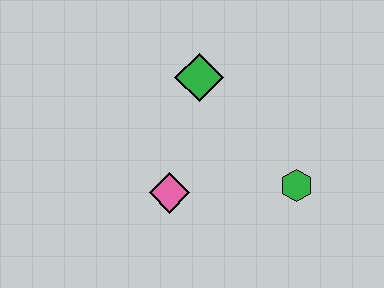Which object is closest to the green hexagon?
The pink diamond is closest to the green hexagon.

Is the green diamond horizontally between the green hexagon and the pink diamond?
Yes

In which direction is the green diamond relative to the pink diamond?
The green diamond is above the pink diamond.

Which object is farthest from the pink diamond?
The green hexagon is farthest from the pink diamond.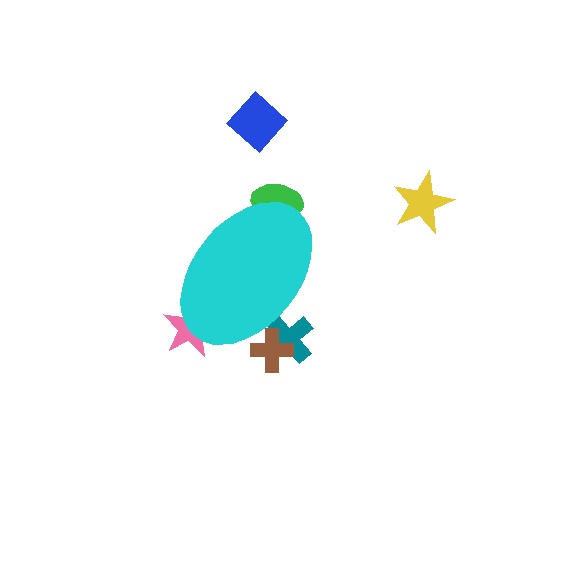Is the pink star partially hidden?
Yes, the pink star is partially hidden behind the cyan ellipse.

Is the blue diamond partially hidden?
No, the blue diamond is fully visible.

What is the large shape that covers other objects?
A cyan ellipse.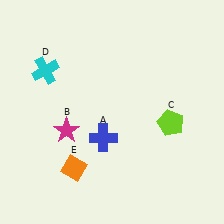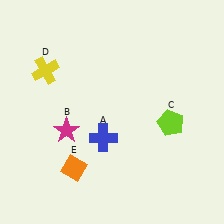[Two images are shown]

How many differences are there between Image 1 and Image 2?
There is 1 difference between the two images.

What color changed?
The cross (D) changed from cyan in Image 1 to yellow in Image 2.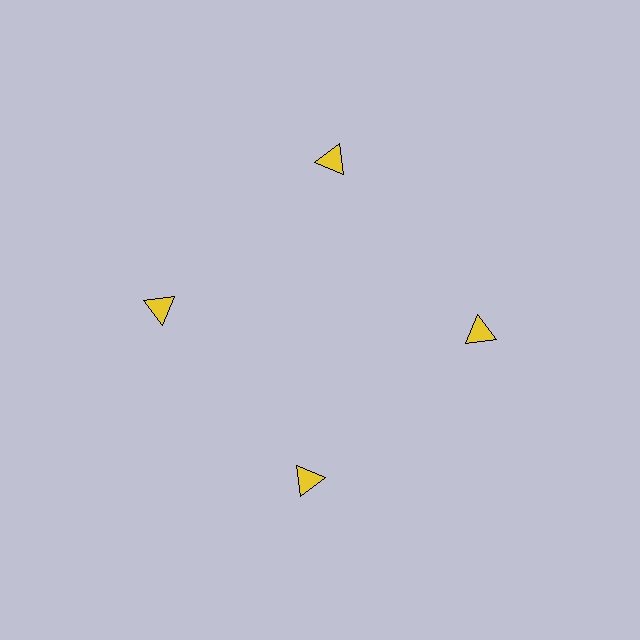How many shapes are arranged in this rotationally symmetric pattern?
There are 4 shapes, arranged in 4 groups of 1.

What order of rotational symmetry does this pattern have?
This pattern has 4-fold rotational symmetry.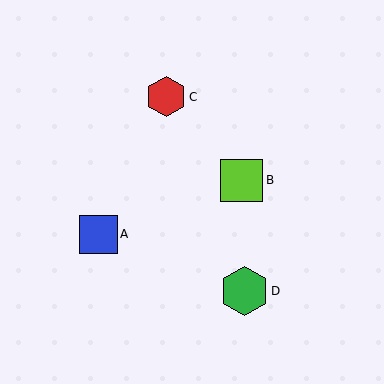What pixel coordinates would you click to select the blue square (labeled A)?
Click at (98, 234) to select the blue square A.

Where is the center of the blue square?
The center of the blue square is at (98, 234).